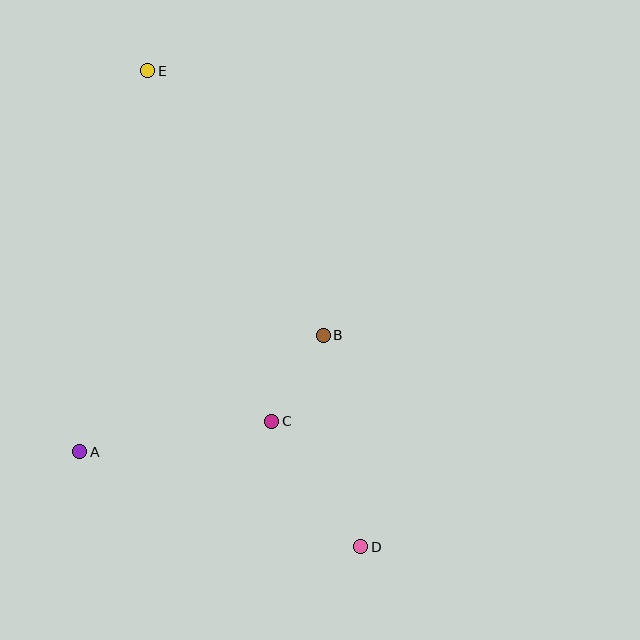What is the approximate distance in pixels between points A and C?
The distance between A and C is approximately 194 pixels.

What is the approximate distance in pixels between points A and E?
The distance between A and E is approximately 387 pixels.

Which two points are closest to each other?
Points B and C are closest to each other.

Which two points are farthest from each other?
Points D and E are farthest from each other.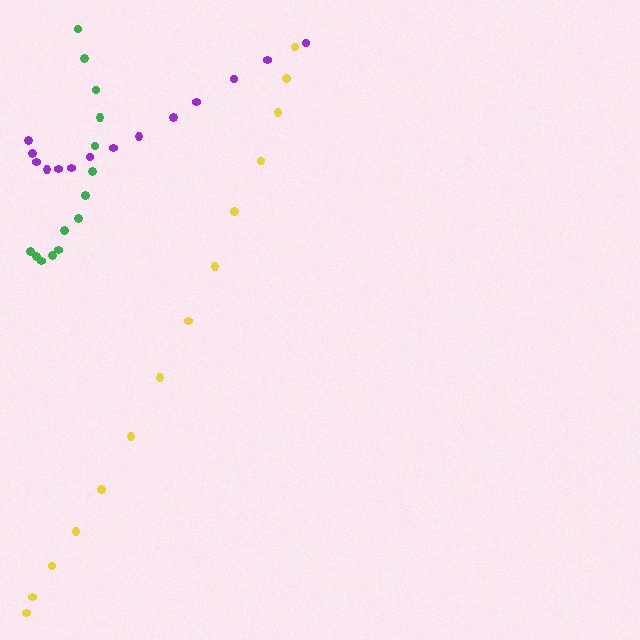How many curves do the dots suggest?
There are 3 distinct paths.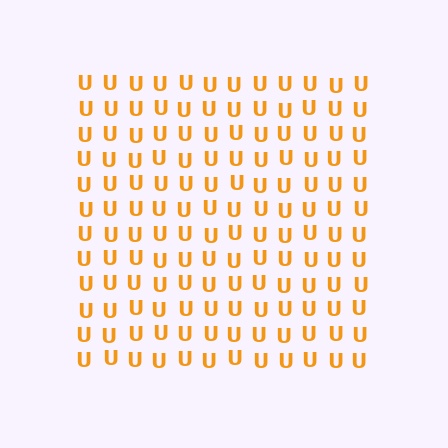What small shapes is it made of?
It is made of small letter U's.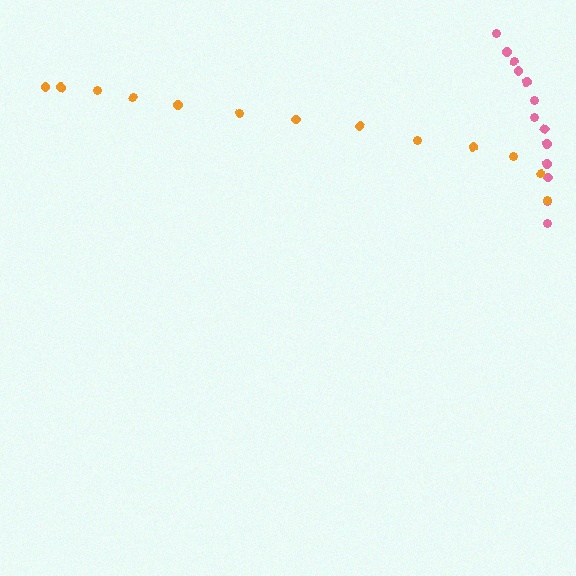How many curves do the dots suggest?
There are 2 distinct paths.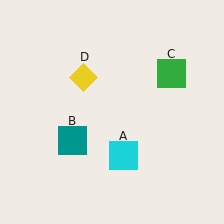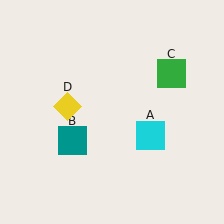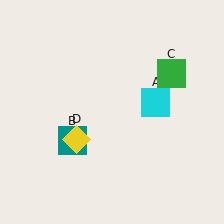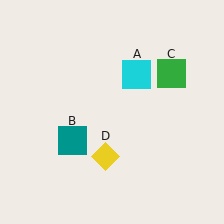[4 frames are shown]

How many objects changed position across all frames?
2 objects changed position: cyan square (object A), yellow diamond (object D).